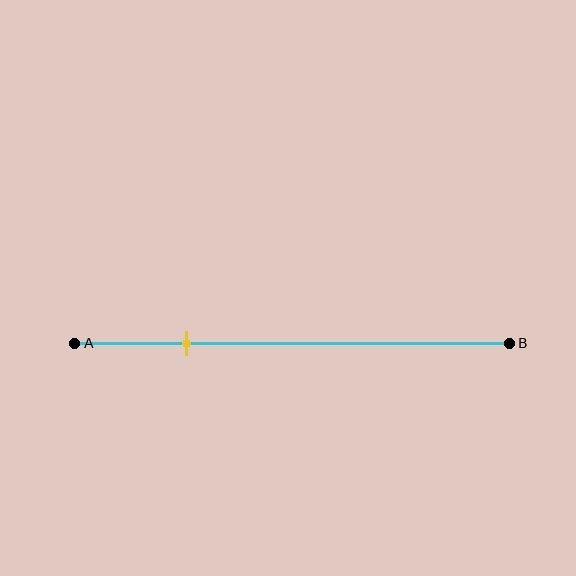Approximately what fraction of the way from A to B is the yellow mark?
The yellow mark is approximately 25% of the way from A to B.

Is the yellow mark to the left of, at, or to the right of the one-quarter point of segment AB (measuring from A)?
The yellow mark is approximately at the one-quarter point of segment AB.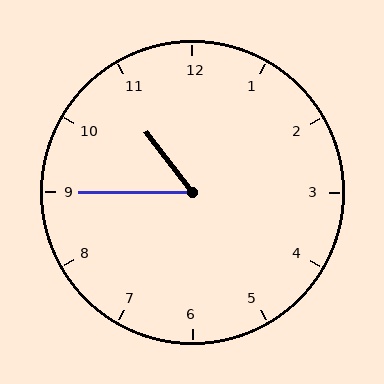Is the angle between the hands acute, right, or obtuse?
It is acute.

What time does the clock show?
10:45.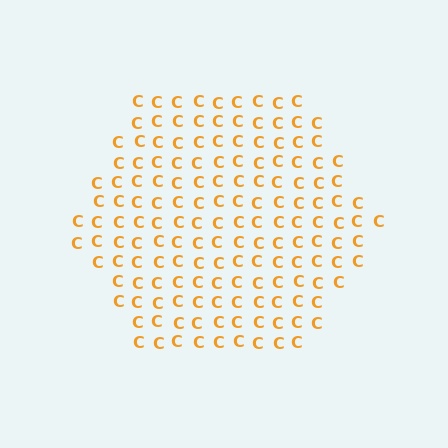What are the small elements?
The small elements are letter C's.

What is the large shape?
The large shape is a hexagon.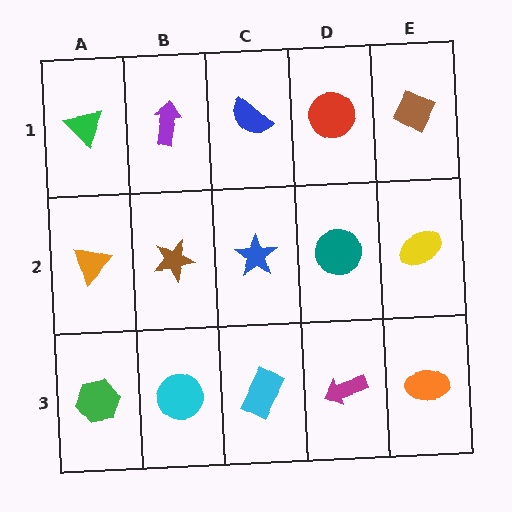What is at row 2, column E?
A yellow ellipse.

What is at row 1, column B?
A purple arrow.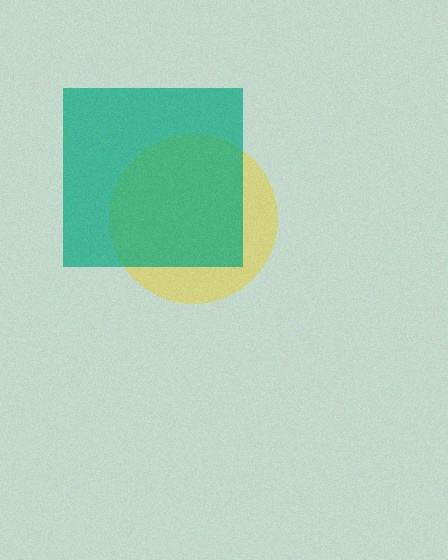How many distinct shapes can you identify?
There are 2 distinct shapes: a yellow circle, a teal square.